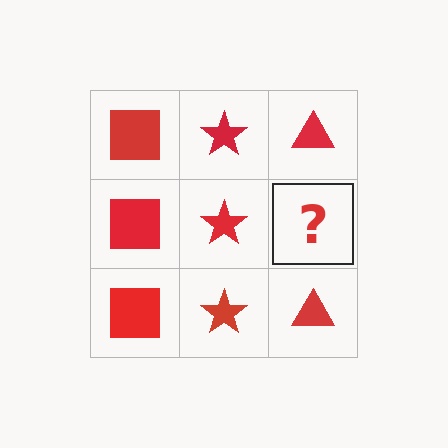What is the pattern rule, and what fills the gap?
The rule is that each column has a consistent shape. The gap should be filled with a red triangle.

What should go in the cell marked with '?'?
The missing cell should contain a red triangle.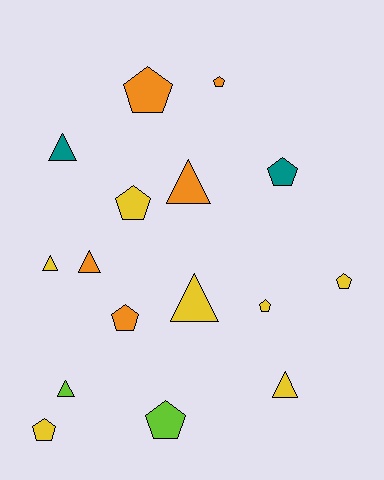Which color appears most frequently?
Yellow, with 7 objects.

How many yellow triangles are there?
There are 3 yellow triangles.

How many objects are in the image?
There are 16 objects.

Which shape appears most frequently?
Pentagon, with 9 objects.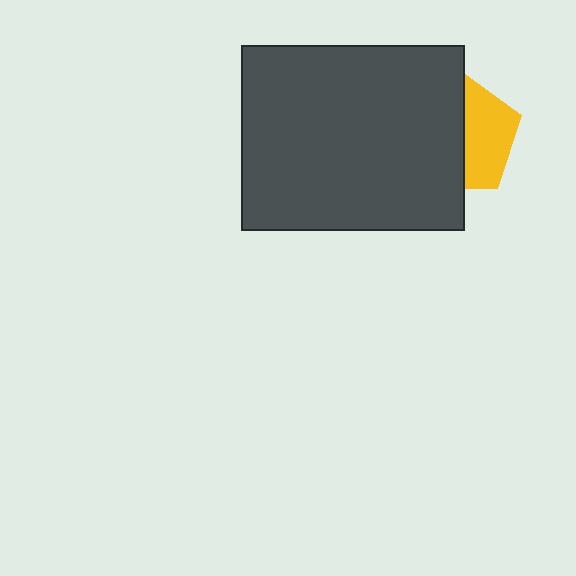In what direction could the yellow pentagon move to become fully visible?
The yellow pentagon could move right. That would shift it out from behind the dark gray rectangle entirely.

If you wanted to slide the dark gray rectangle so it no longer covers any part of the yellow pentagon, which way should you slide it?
Slide it left — that is the most direct way to separate the two shapes.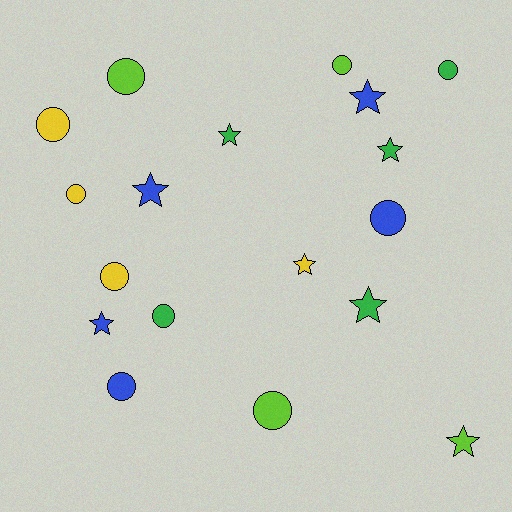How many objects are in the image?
There are 18 objects.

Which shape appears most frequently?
Circle, with 10 objects.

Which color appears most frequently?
Blue, with 5 objects.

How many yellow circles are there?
There are 3 yellow circles.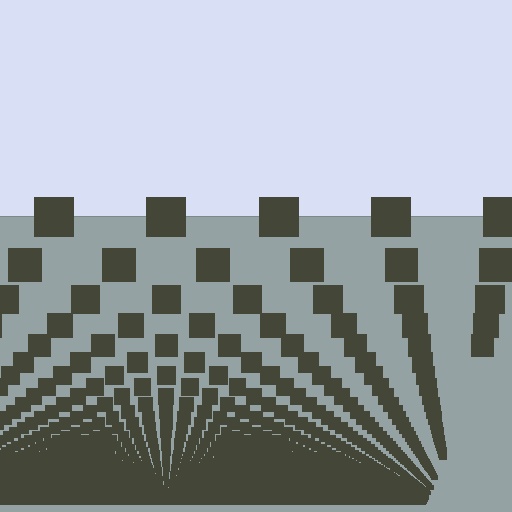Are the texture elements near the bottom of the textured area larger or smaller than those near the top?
Smaller. The gradient is inverted — elements near the bottom are smaller and denser.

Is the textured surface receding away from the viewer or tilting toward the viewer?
The surface appears to tilt toward the viewer. Texture elements get larger and sparser toward the top.